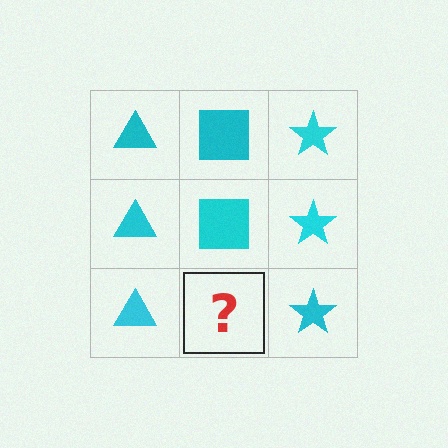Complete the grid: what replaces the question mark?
The question mark should be replaced with a cyan square.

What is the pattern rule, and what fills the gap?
The rule is that each column has a consistent shape. The gap should be filled with a cyan square.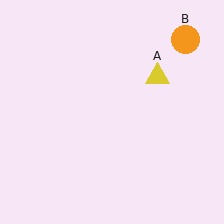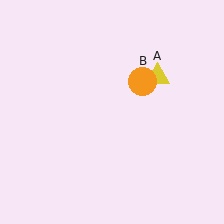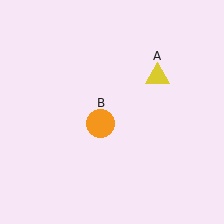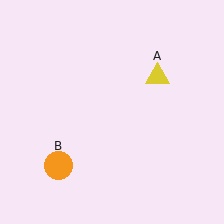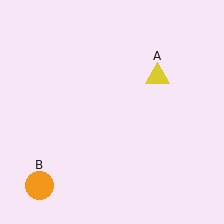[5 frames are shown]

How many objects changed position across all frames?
1 object changed position: orange circle (object B).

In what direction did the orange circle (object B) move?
The orange circle (object B) moved down and to the left.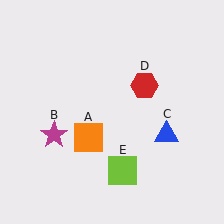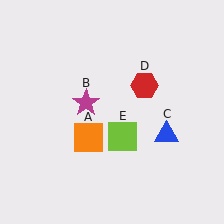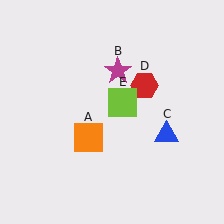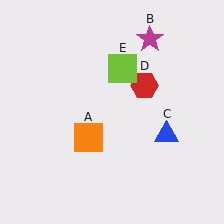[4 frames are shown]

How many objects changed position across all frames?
2 objects changed position: magenta star (object B), lime square (object E).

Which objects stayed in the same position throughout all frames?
Orange square (object A) and blue triangle (object C) and red hexagon (object D) remained stationary.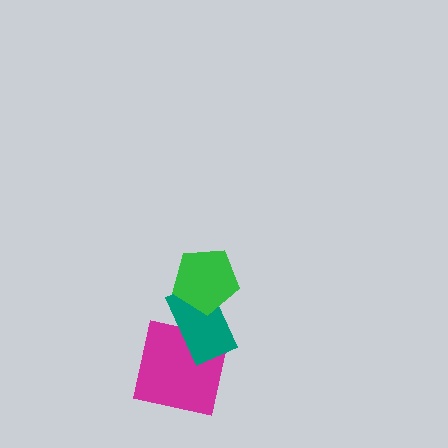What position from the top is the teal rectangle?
The teal rectangle is 2nd from the top.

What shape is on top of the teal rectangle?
The green pentagon is on top of the teal rectangle.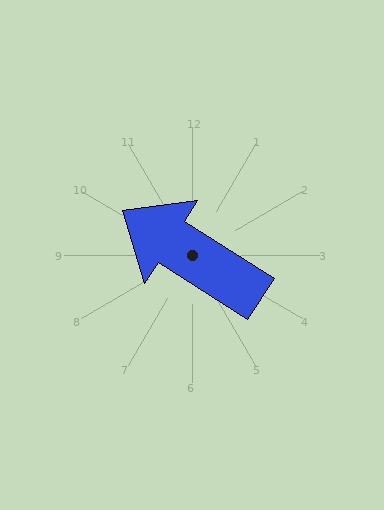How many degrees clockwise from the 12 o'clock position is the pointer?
Approximately 303 degrees.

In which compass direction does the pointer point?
Northwest.